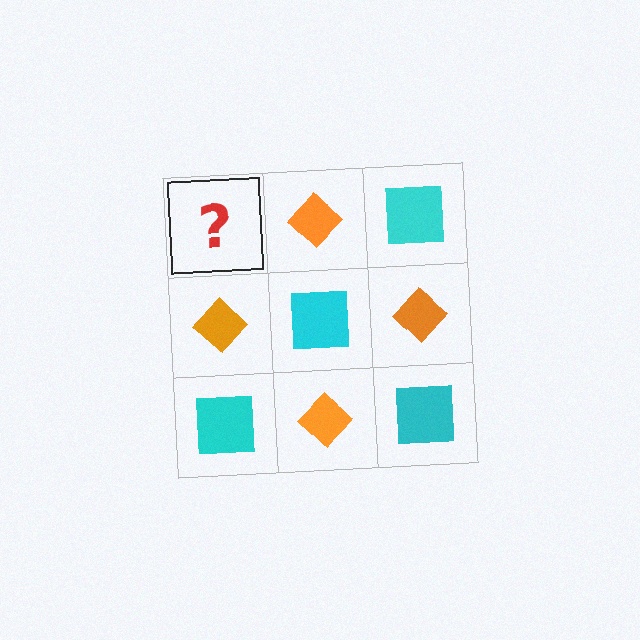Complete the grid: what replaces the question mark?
The question mark should be replaced with a cyan square.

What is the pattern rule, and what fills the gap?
The rule is that it alternates cyan square and orange diamond in a checkerboard pattern. The gap should be filled with a cyan square.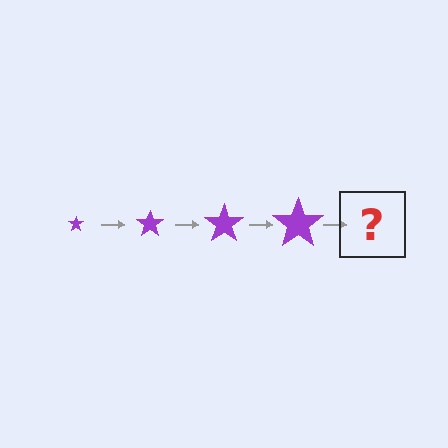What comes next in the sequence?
The next element should be a purple star, larger than the previous one.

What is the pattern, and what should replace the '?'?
The pattern is that the star gets progressively larger each step. The '?' should be a purple star, larger than the previous one.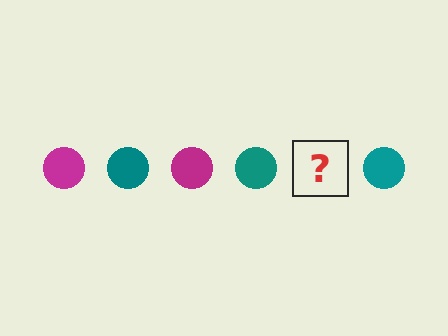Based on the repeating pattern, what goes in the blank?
The blank should be a magenta circle.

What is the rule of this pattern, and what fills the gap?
The rule is that the pattern cycles through magenta, teal circles. The gap should be filled with a magenta circle.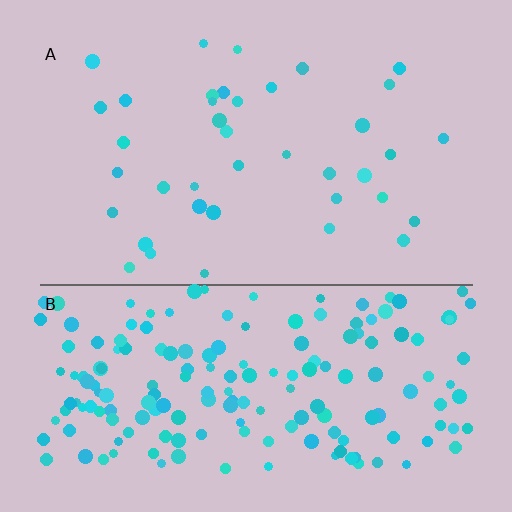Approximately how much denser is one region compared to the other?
Approximately 4.8× — region B over region A.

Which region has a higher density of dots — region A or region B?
B (the bottom).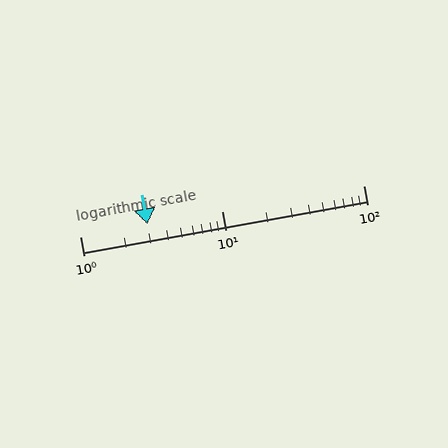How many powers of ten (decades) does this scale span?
The scale spans 2 decades, from 1 to 100.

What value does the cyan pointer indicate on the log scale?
The pointer indicates approximately 3.